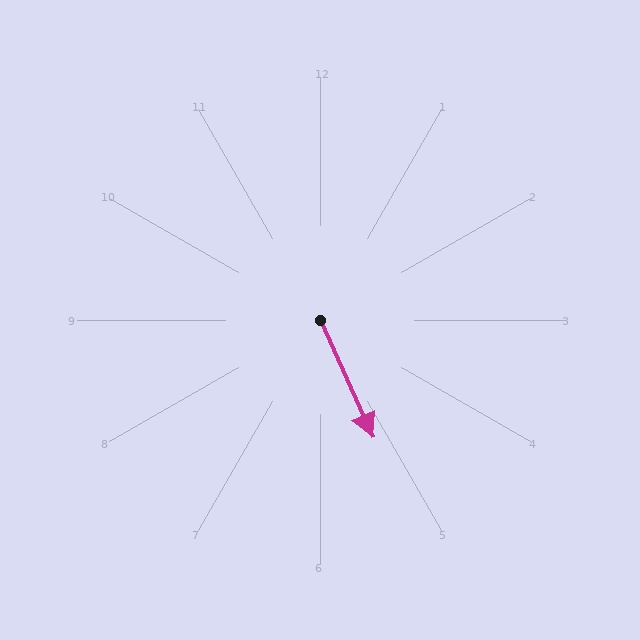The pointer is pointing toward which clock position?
Roughly 5 o'clock.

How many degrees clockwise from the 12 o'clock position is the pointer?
Approximately 156 degrees.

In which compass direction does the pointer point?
Southeast.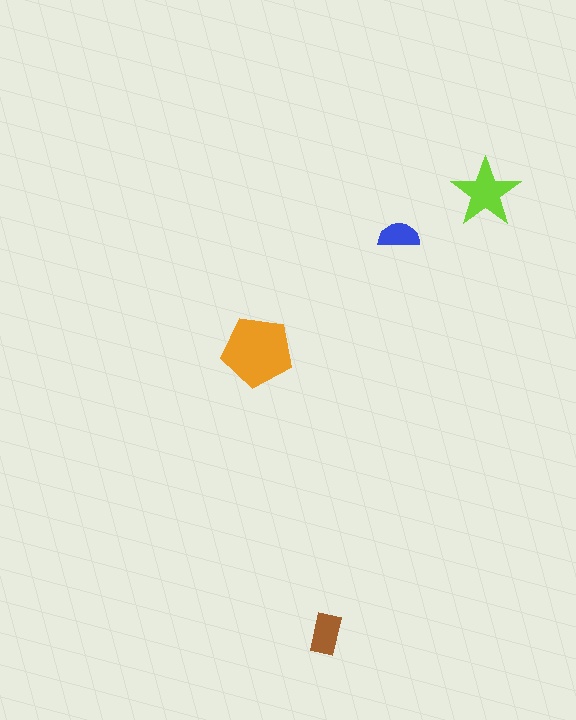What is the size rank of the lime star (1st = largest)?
2nd.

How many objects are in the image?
There are 4 objects in the image.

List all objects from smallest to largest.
The blue semicircle, the brown rectangle, the lime star, the orange pentagon.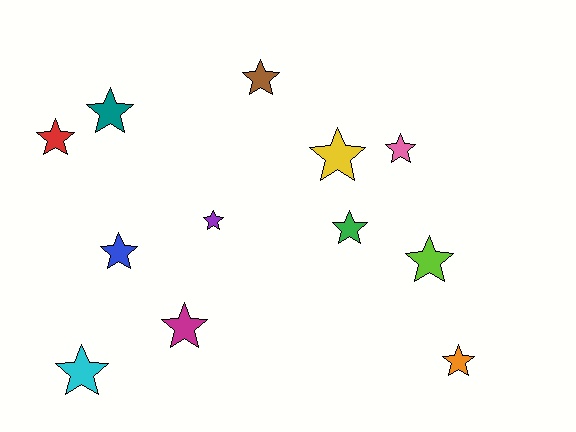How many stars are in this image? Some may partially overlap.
There are 12 stars.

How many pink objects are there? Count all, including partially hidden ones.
There is 1 pink object.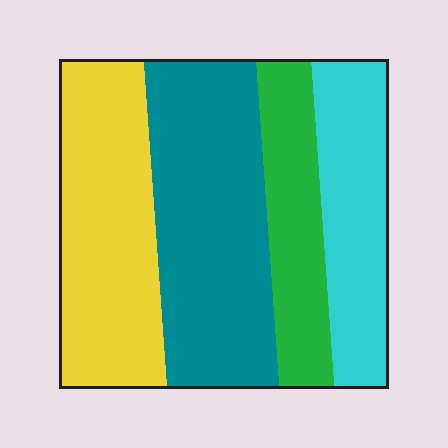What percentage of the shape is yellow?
Yellow covers around 30% of the shape.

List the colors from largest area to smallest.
From largest to smallest: teal, yellow, cyan, green.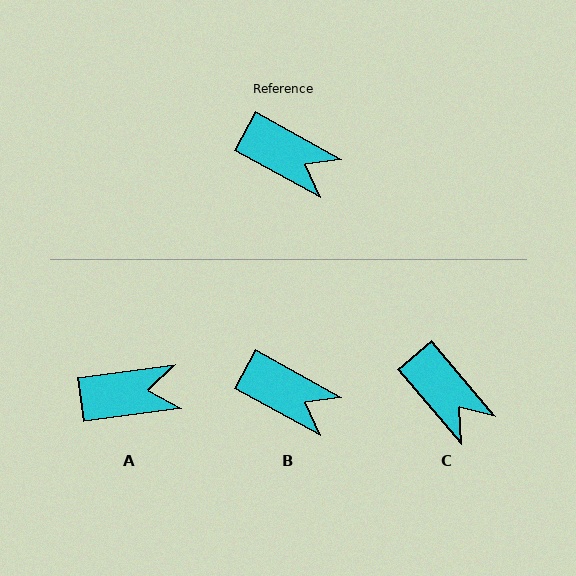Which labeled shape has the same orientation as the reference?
B.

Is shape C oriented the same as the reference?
No, it is off by about 21 degrees.